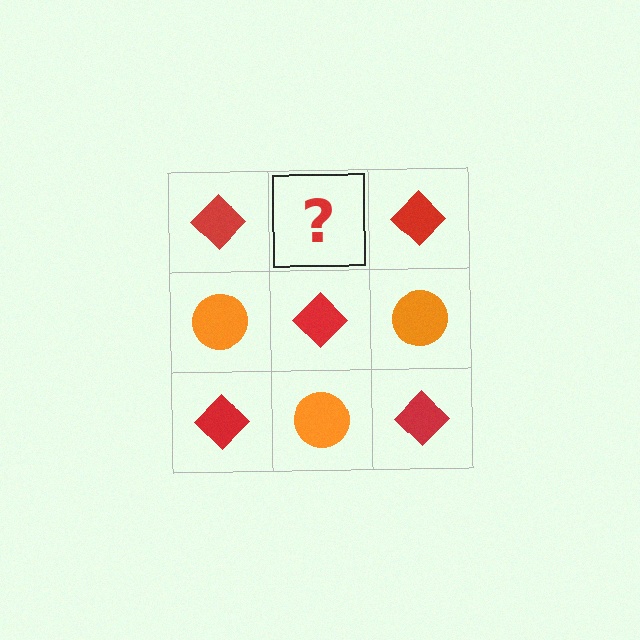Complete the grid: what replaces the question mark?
The question mark should be replaced with an orange circle.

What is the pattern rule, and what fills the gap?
The rule is that it alternates red diamond and orange circle in a checkerboard pattern. The gap should be filled with an orange circle.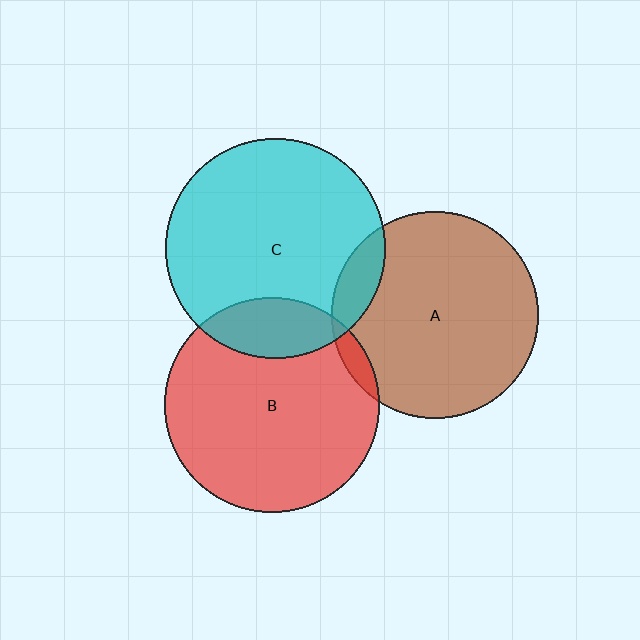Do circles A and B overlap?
Yes.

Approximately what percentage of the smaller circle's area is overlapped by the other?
Approximately 5%.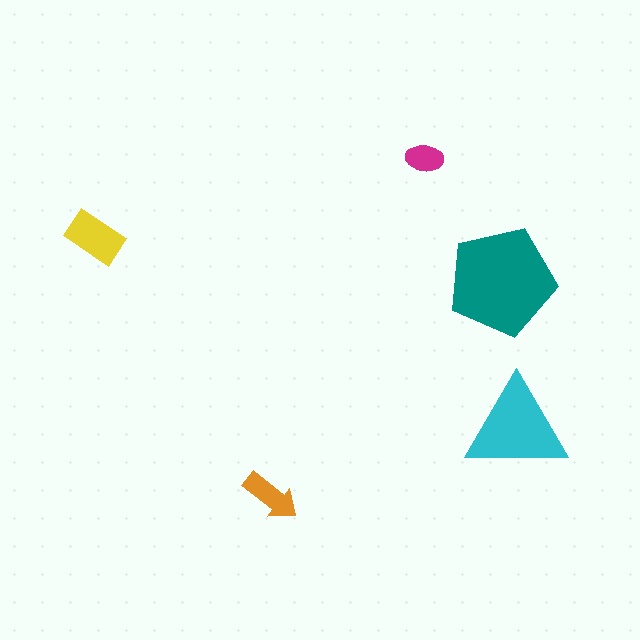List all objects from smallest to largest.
The magenta ellipse, the orange arrow, the yellow rectangle, the cyan triangle, the teal pentagon.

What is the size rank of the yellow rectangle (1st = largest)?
3rd.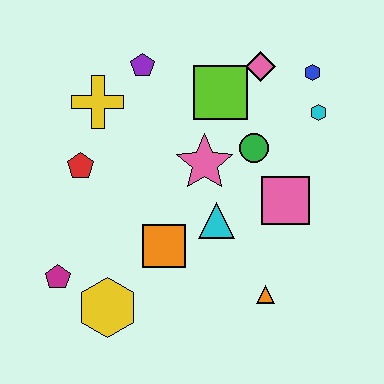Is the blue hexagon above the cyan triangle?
Yes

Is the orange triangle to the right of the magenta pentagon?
Yes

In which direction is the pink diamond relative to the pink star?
The pink diamond is above the pink star.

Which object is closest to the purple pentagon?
The yellow cross is closest to the purple pentagon.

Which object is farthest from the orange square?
The blue hexagon is farthest from the orange square.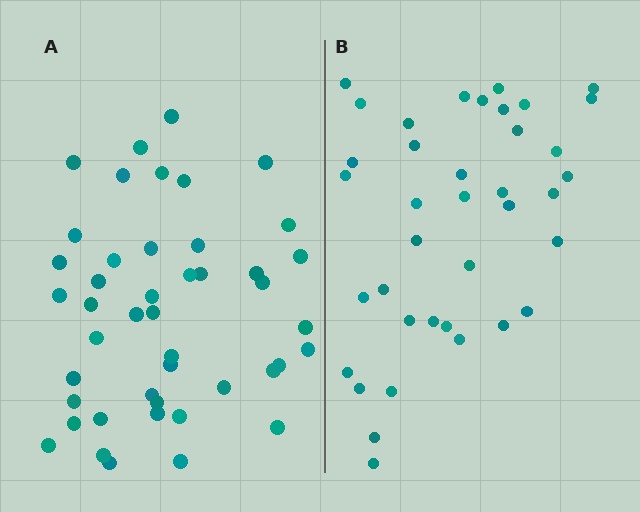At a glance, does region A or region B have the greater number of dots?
Region A (the left region) has more dots.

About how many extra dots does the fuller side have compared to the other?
Region A has roughly 8 or so more dots than region B.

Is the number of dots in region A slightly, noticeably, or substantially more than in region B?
Region A has only slightly more — the two regions are fairly close. The ratio is roughly 1.2 to 1.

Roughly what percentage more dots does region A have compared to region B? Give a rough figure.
About 20% more.